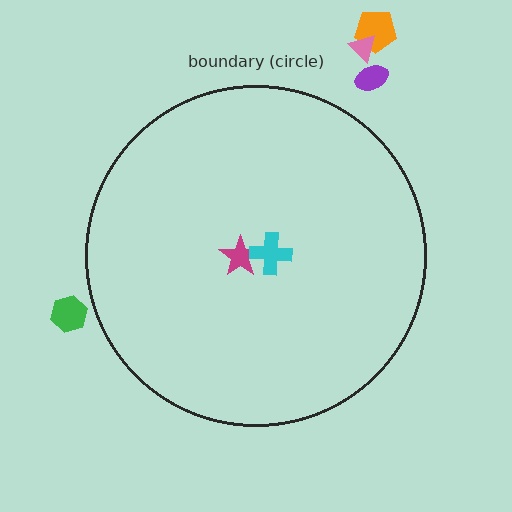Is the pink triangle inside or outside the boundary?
Outside.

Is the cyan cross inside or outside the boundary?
Inside.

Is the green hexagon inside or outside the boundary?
Outside.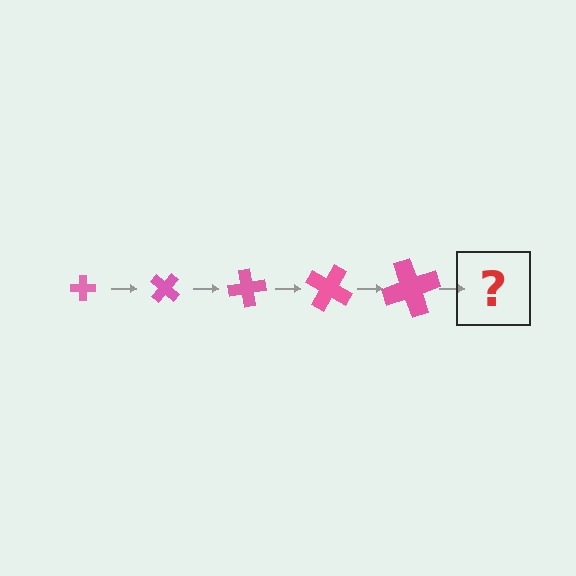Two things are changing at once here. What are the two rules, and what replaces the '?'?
The two rules are that the cross grows larger each step and it rotates 40 degrees each step. The '?' should be a cross, larger than the previous one and rotated 200 degrees from the start.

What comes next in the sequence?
The next element should be a cross, larger than the previous one and rotated 200 degrees from the start.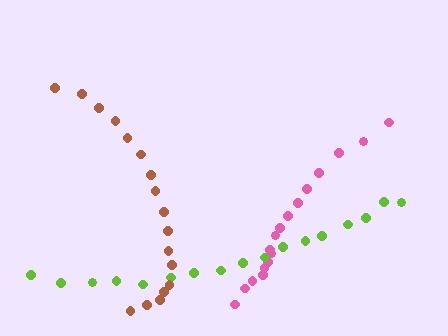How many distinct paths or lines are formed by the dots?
There are 3 distinct paths.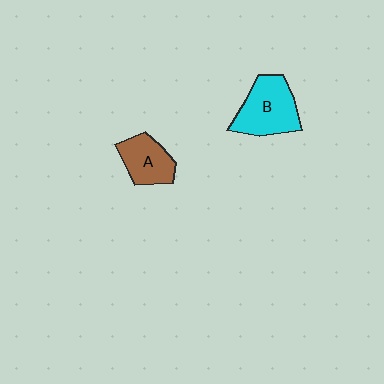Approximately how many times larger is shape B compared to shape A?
Approximately 1.4 times.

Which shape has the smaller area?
Shape A (brown).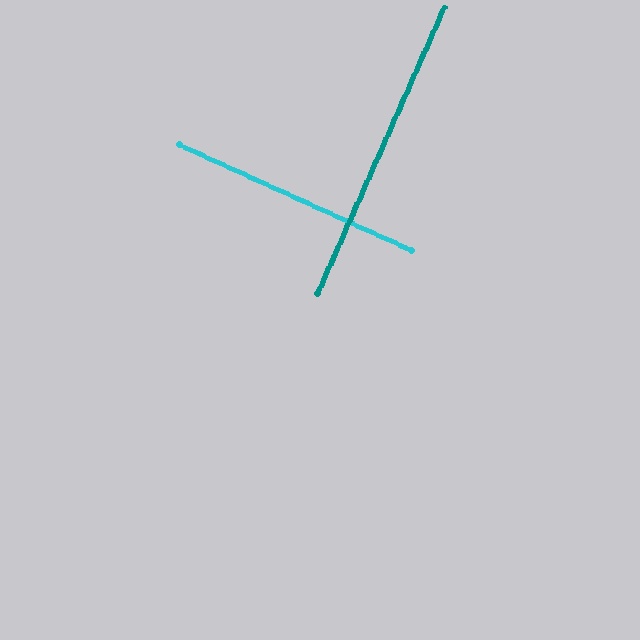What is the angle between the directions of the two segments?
Approximately 89 degrees.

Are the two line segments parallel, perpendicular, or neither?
Perpendicular — they meet at approximately 89°.